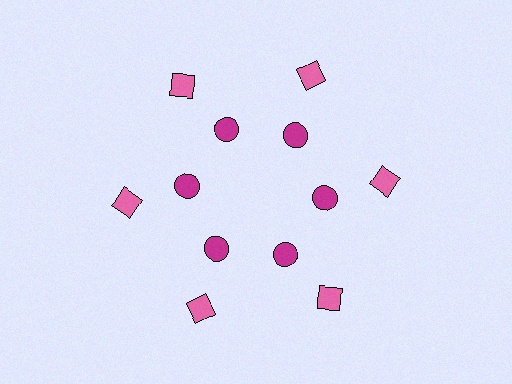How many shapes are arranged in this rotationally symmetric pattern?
There are 12 shapes, arranged in 6 groups of 2.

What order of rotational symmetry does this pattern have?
This pattern has 6-fold rotational symmetry.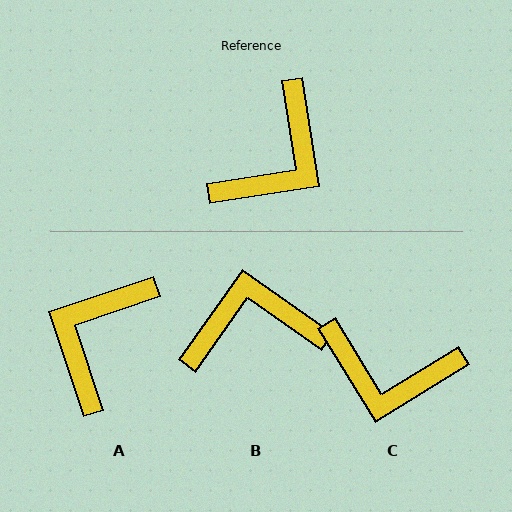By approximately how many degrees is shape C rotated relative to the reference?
Approximately 67 degrees clockwise.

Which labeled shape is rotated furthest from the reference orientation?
A, about 170 degrees away.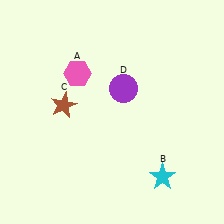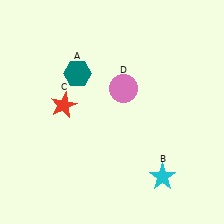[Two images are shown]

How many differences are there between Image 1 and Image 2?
There are 3 differences between the two images.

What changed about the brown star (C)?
In Image 1, C is brown. In Image 2, it changed to red.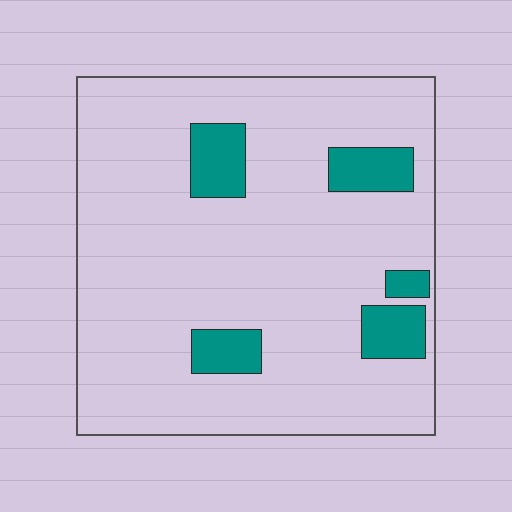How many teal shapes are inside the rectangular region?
5.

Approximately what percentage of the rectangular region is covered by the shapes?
Approximately 10%.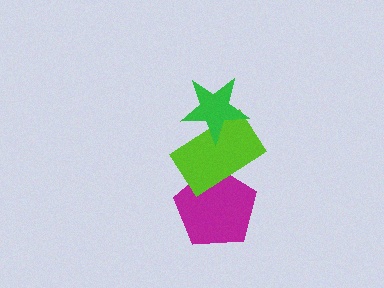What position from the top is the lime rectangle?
The lime rectangle is 2nd from the top.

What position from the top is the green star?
The green star is 1st from the top.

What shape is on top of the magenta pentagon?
The lime rectangle is on top of the magenta pentagon.